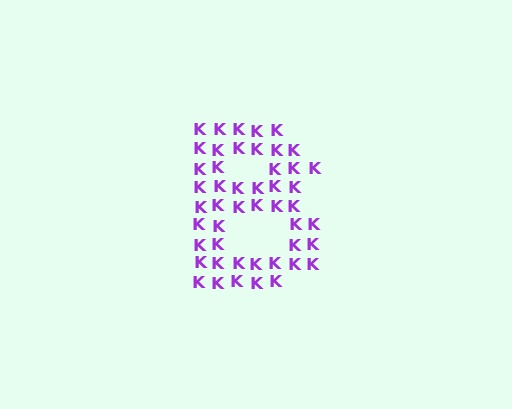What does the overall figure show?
The overall figure shows the letter B.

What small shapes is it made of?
It is made of small letter K's.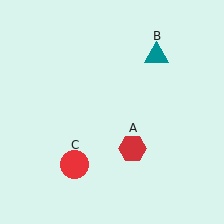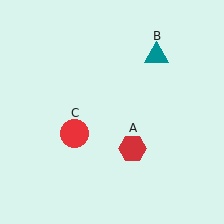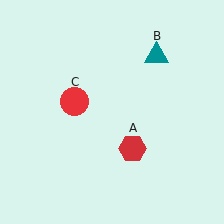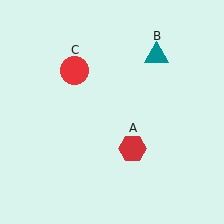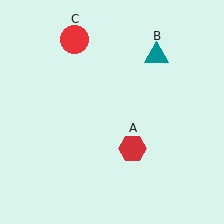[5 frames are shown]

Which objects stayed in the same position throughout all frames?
Red hexagon (object A) and teal triangle (object B) remained stationary.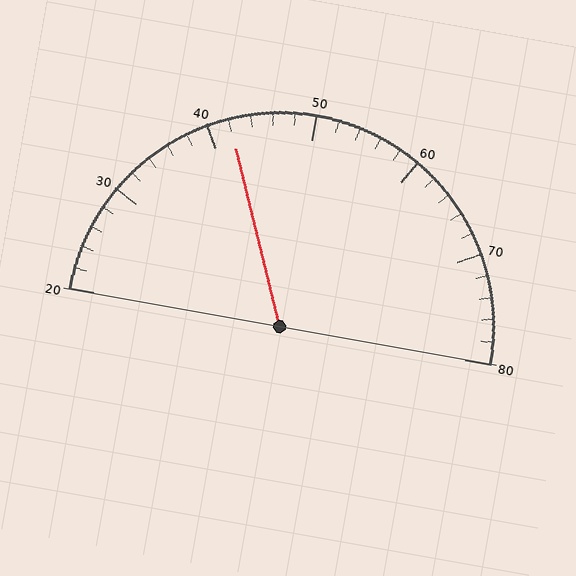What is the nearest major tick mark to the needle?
The nearest major tick mark is 40.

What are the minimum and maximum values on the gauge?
The gauge ranges from 20 to 80.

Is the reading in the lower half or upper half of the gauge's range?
The reading is in the lower half of the range (20 to 80).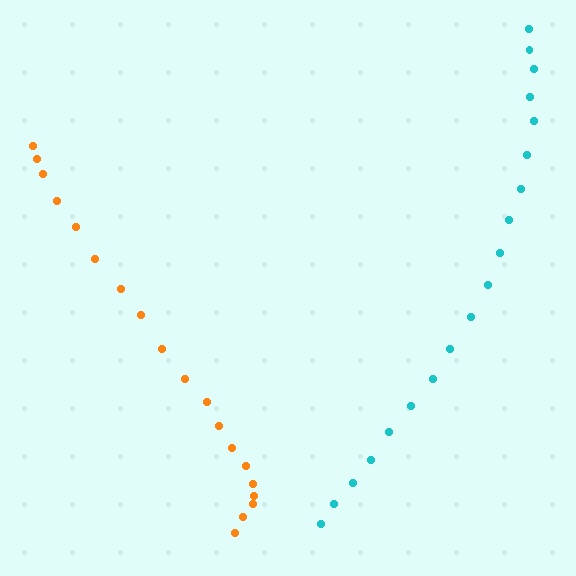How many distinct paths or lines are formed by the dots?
There are 2 distinct paths.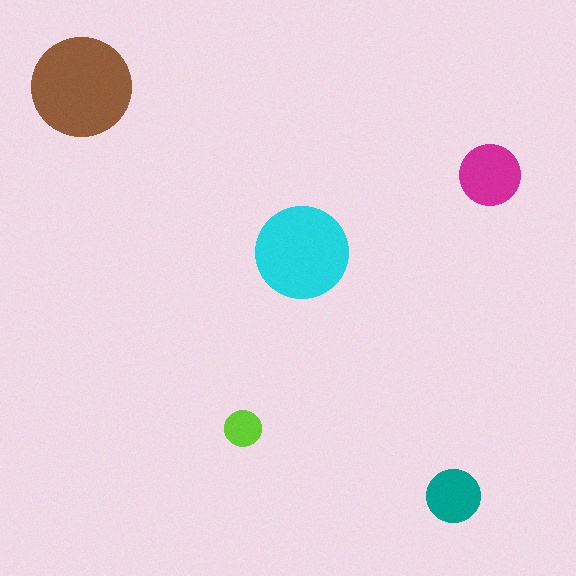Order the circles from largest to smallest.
the brown one, the cyan one, the magenta one, the teal one, the lime one.